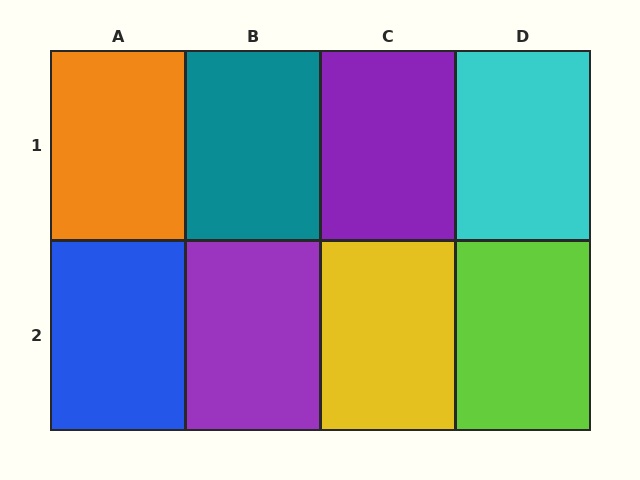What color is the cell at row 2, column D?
Lime.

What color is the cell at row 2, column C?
Yellow.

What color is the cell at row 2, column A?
Blue.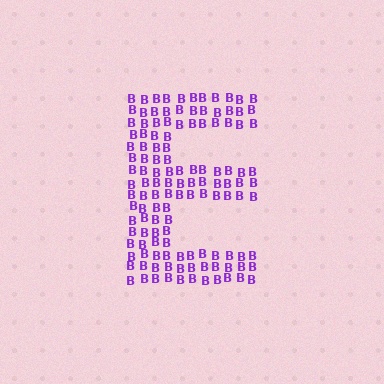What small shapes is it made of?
It is made of small letter B's.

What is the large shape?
The large shape is the letter E.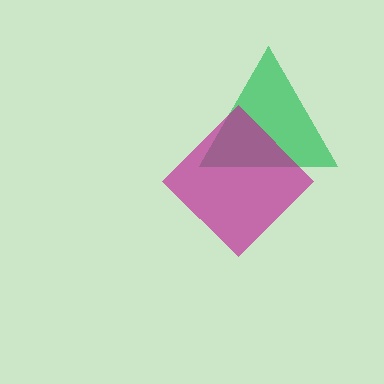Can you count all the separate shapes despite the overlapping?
Yes, there are 2 separate shapes.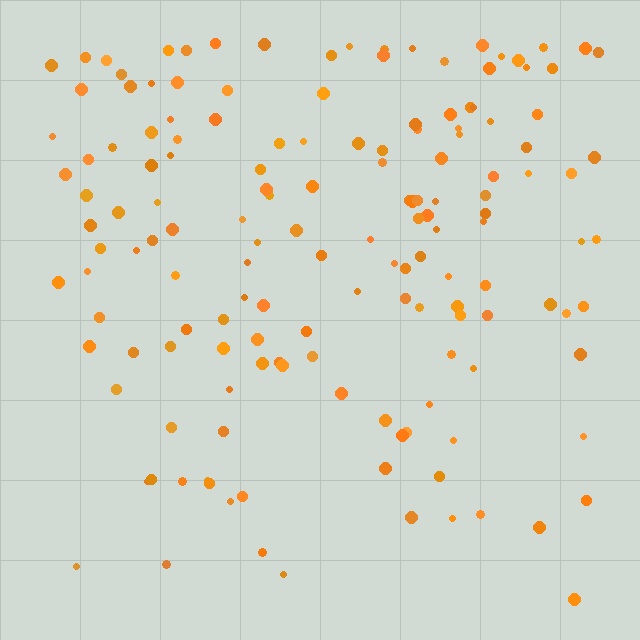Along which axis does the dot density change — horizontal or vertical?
Vertical.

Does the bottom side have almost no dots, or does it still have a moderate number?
Still a moderate number, just noticeably fewer than the top.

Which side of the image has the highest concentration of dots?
The top.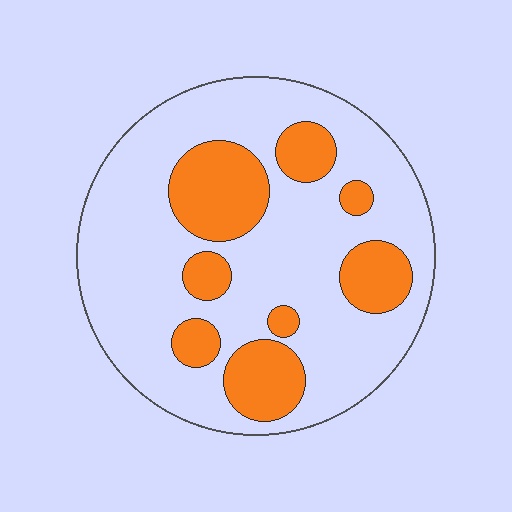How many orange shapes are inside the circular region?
8.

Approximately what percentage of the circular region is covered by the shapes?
Approximately 25%.